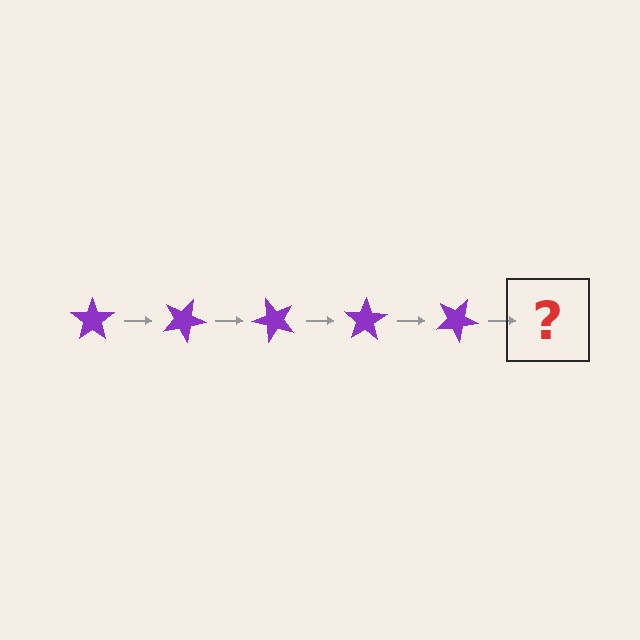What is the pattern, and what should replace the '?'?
The pattern is that the star rotates 25 degrees each step. The '?' should be a purple star rotated 125 degrees.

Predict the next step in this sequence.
The next step is a purple star rotated 125 degrees.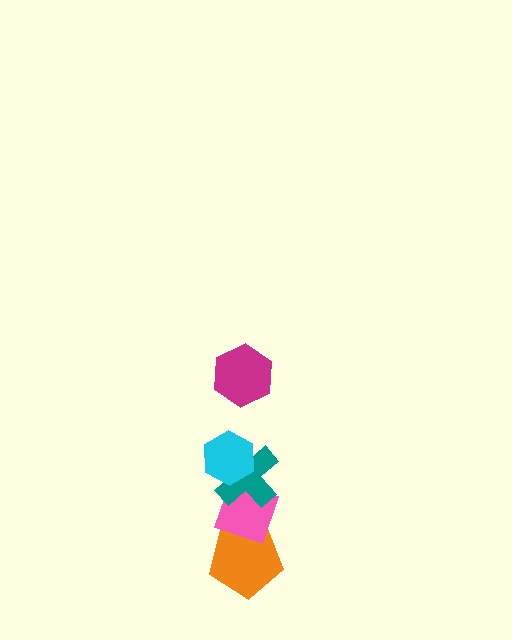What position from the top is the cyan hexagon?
The cyan hexagon is 2nd from the top.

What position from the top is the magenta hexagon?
The magenta hexagon is 1st from the top.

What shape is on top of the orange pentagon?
The pink diamond is on top of the orange pentagon.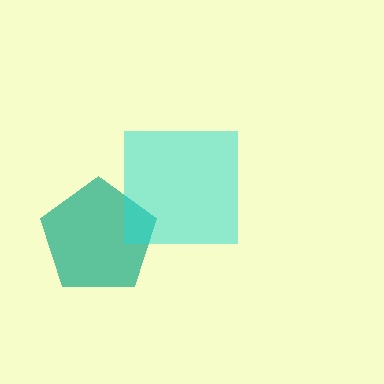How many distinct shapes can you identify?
There are 2 distinct shapes: a teal pentagon, a cyan square.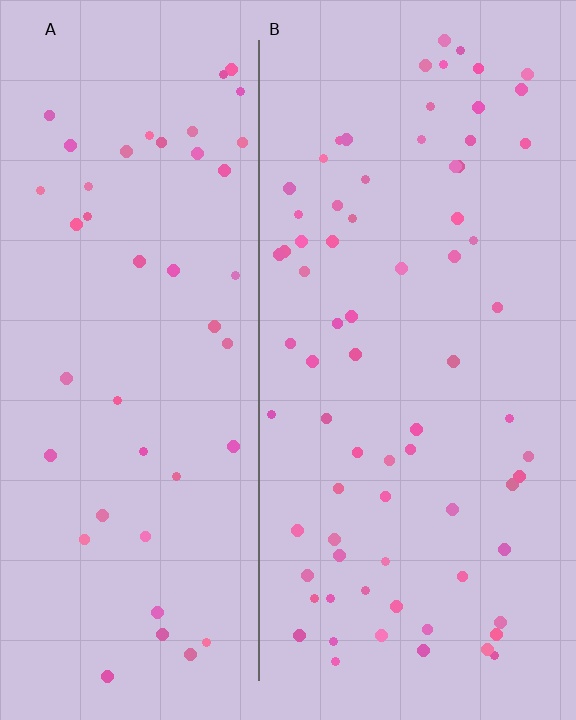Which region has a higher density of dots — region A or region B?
B (the right).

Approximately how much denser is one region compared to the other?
Approximately 1.6× — region B over region A.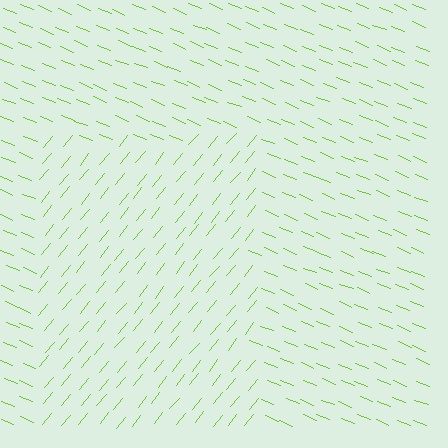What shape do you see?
I see a rectangle.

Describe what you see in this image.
The image is filled with small lime line segments. A rectangle region in the image has lines oriented differently from the surrounding lines, creating a visible texture boundary.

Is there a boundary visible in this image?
Yes, there is a texture boundary formed by a change in line orientation.